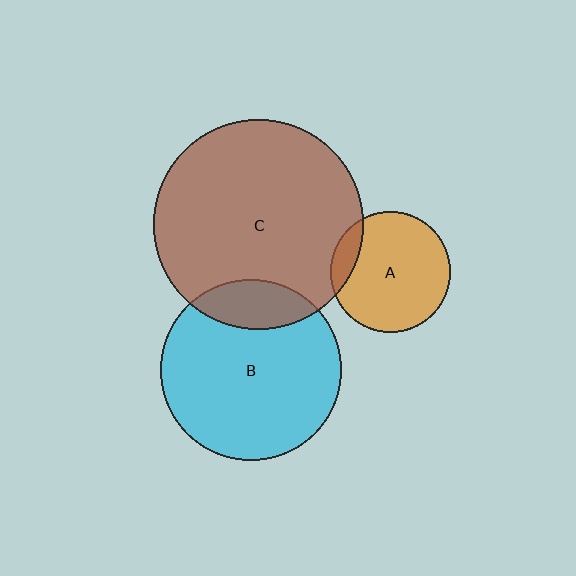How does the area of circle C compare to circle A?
Approximately 3.0 times.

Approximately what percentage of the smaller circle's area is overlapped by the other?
Approximately 20%.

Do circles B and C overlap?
Yes.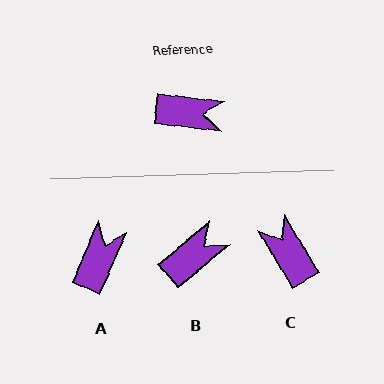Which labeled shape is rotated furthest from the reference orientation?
C, about 127 degrees away.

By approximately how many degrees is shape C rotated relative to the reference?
Approximately 127 degrees counter-clockwise.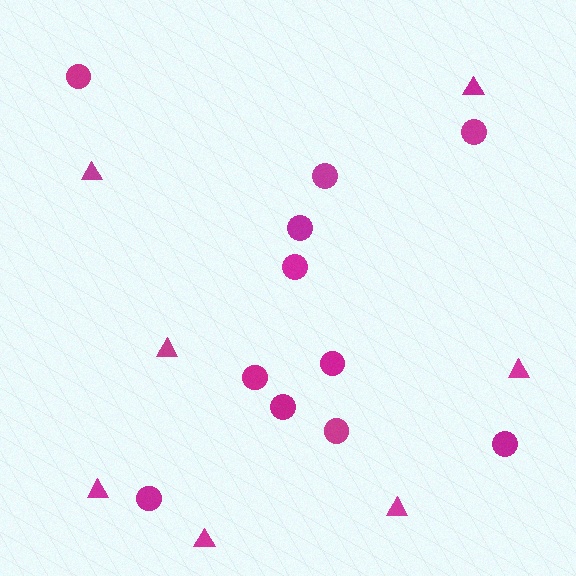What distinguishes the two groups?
There are 2 groups: one group of triangles (7) and one group of circles (11).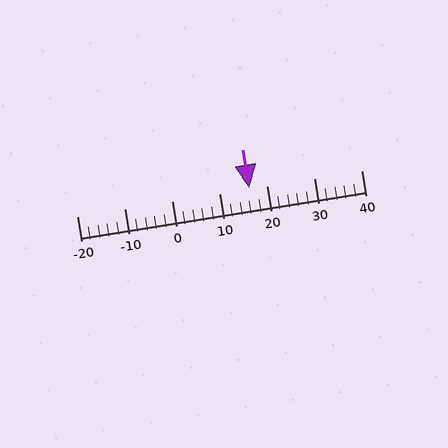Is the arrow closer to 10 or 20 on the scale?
The arrow is closer to 20.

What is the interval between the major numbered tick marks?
The major tick marks are spaced 10 units apart.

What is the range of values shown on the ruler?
The ruler shows values from -20 to 40.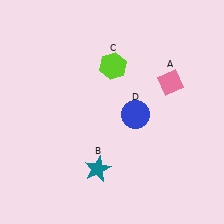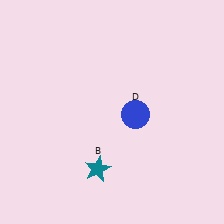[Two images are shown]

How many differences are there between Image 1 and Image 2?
There are 2 differences between the two images.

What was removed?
The pink diamond (A), the lime hexagon (C) were removed in Image 2.